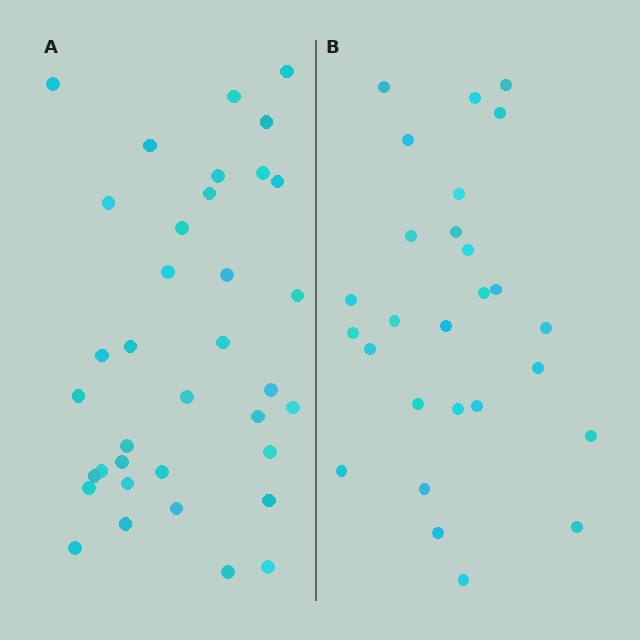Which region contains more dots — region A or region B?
Region A (the left region) has more dots.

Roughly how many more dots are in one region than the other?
Region A has roughly 8 or so more dots than region B.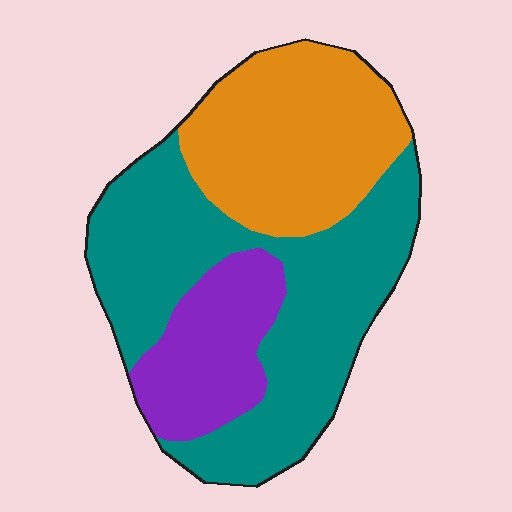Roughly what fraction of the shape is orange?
Orange covers roughly 30% of the shape.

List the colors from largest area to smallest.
From largest to smallest: teal, orange, purple.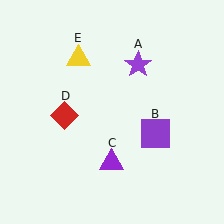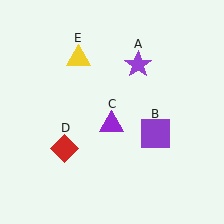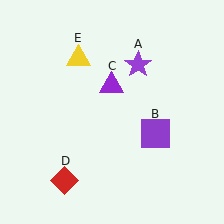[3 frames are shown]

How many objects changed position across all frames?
2 objects changed position: purple triangle (object C), red diamond (object D).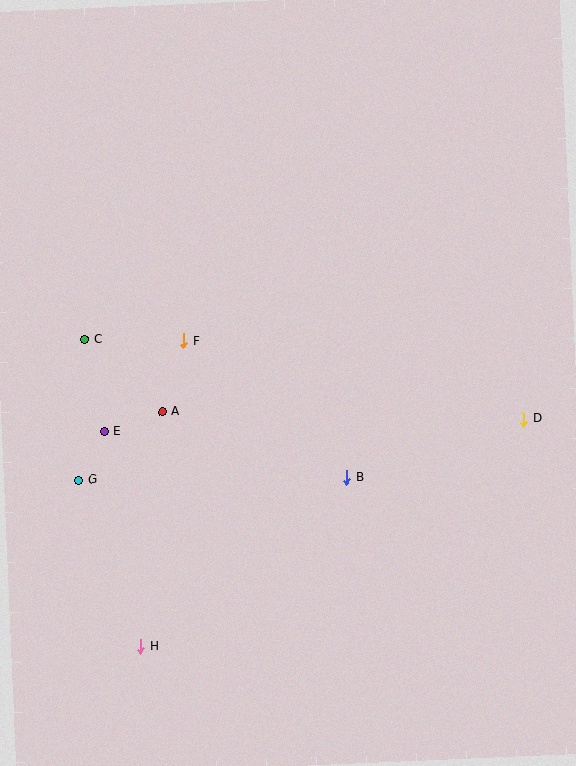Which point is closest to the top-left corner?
Point C is closest to the top-left corner.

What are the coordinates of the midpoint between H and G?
The midpoint between H and G is at (110, 563).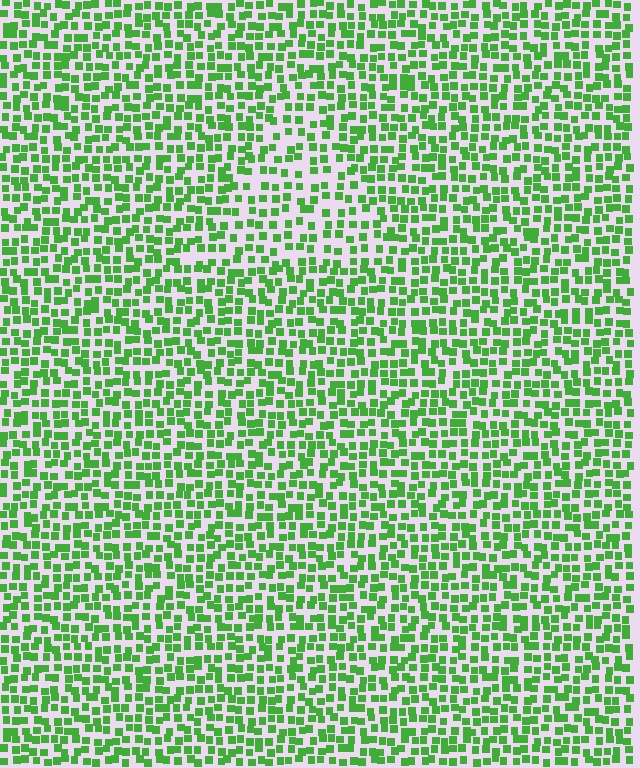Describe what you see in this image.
The image contains small green elements arranged at two different densities. A triangle-shaped region is visible where the elements are less densely packed than the surrounding area.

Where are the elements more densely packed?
The elements are more densely packed outside the triangle boundary.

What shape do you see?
I see a triangle.